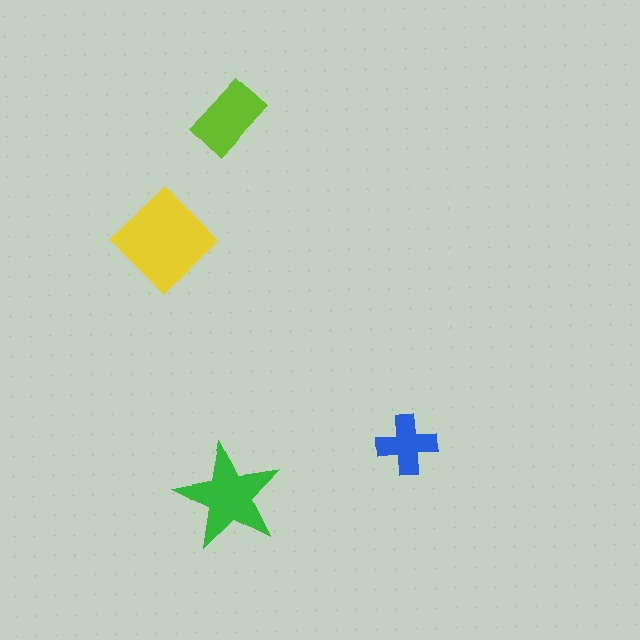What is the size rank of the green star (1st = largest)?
2nd.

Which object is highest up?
The lime rectangle is topmost.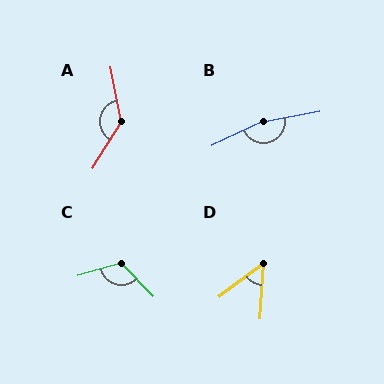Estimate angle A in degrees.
Approximately 137 degrees.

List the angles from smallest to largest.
D (49°), C (118°), A (137°), B (165°).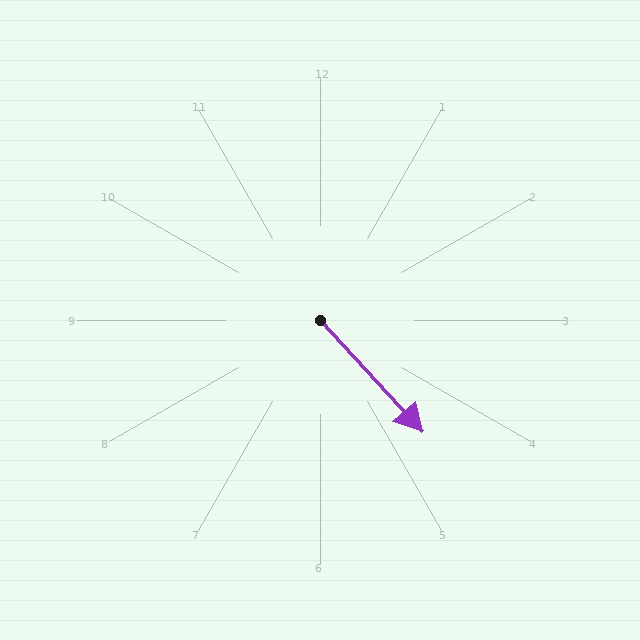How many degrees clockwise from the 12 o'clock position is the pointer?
Approximately 137 degrees.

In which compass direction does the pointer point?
Southeast.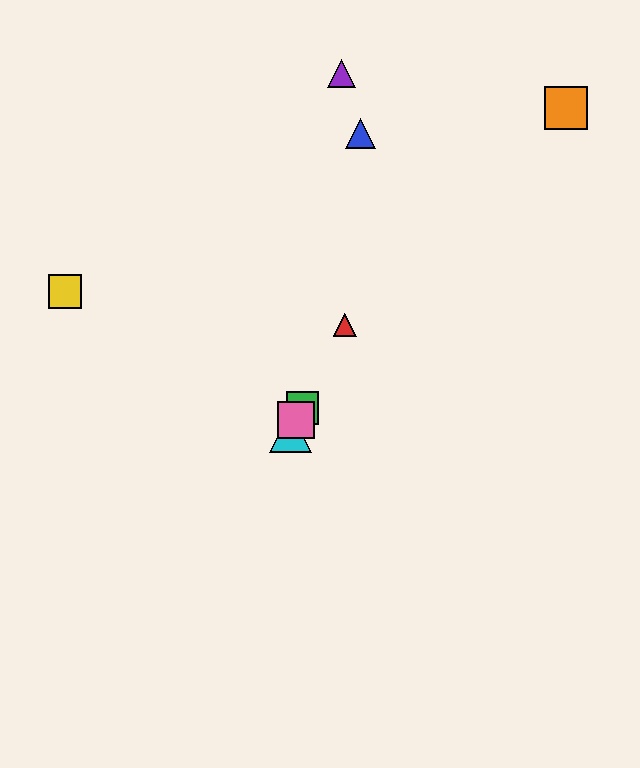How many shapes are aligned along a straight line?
4 shapes (the red triangle, the green square, the cyan triangle, the pink square) are aligned along a straight line.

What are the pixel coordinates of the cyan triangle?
The cyan triangle is at (290, 431).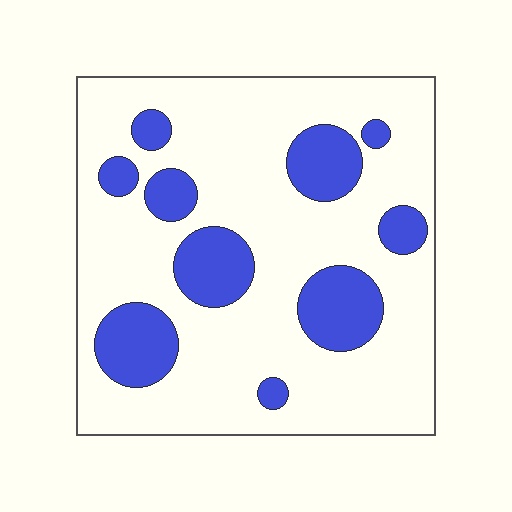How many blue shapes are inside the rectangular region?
10.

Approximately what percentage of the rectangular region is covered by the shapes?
Approximately 25%.